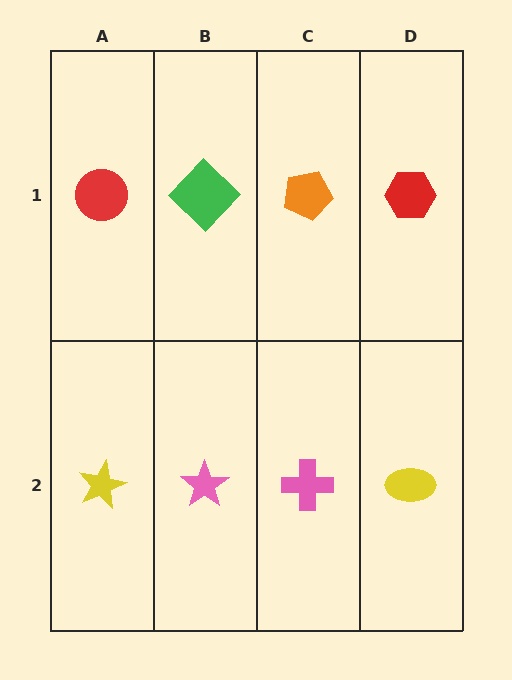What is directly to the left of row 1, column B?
A red circle.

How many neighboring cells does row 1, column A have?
2.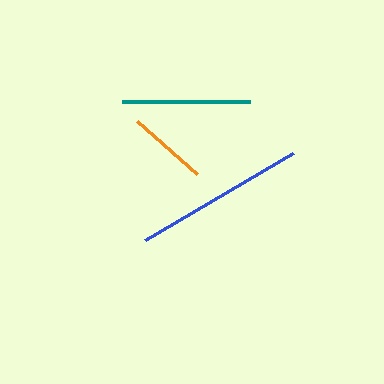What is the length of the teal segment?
The teal segment is approximately 128 pixels long.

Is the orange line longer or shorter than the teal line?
The teal line is longer than the orange line.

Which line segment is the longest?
The blue line is the longest at approximately 172 pixels.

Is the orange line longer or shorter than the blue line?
The blue line is longer than the orange line.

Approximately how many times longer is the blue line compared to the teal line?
The blue line is approximately 1.3 times the length of the teal line.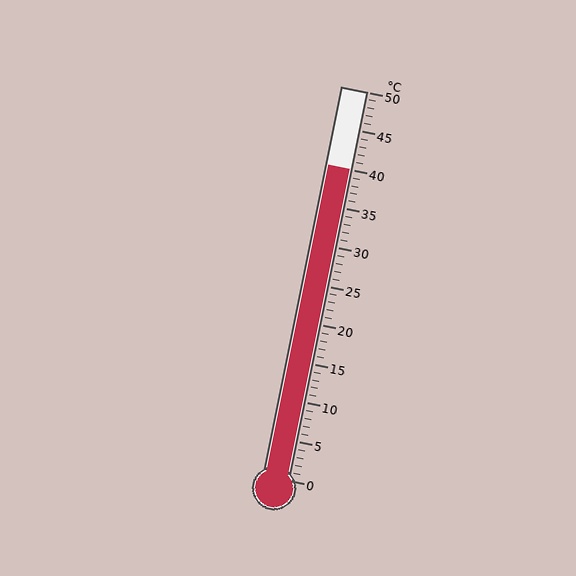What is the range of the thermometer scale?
The thermometer scale ranges from 0°C to 50°C.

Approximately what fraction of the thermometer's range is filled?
The thermometer is filled to approximately 80% of its range.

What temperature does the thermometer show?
The thermometer shows approximately 40°C.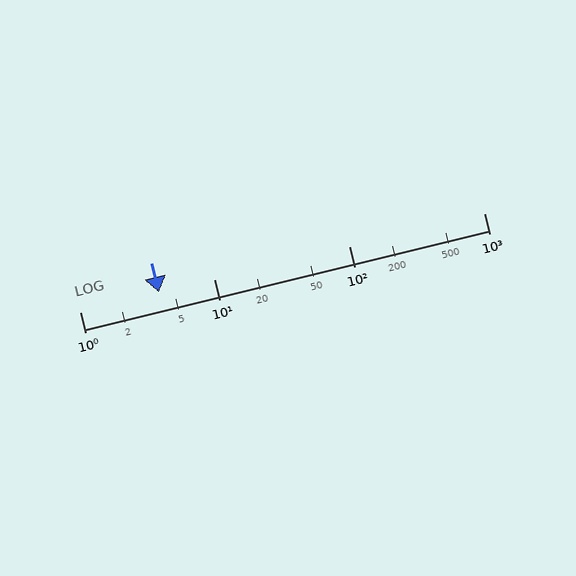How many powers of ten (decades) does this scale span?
The scale spans 3 decades, from 1 to 1000.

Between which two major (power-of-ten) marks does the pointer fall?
The pointer is between 1 and 10.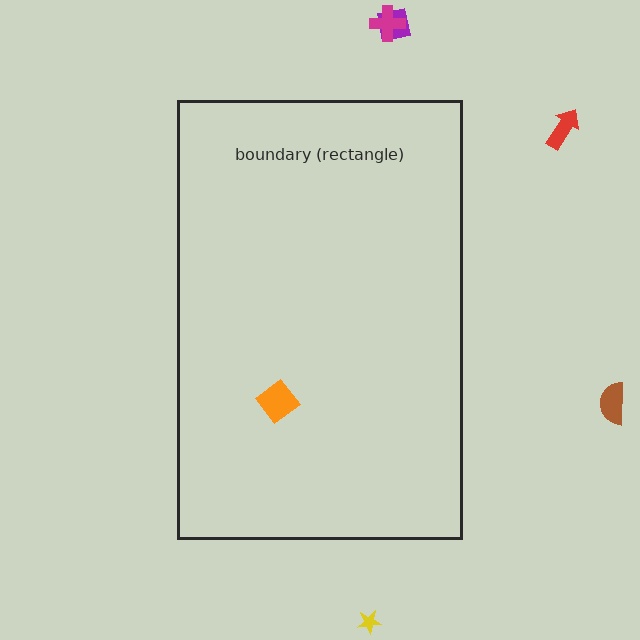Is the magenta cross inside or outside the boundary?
Outside.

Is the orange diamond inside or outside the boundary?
Inside.